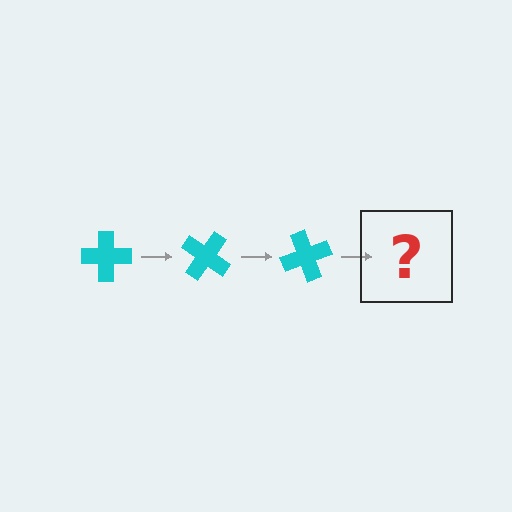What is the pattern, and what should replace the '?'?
The pattern is that the cross rotates 35 degrees each step. The '?' should be a cyan cross rotated 105 degrees.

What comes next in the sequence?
The next element should be a cyan cross rotated 105 degrees.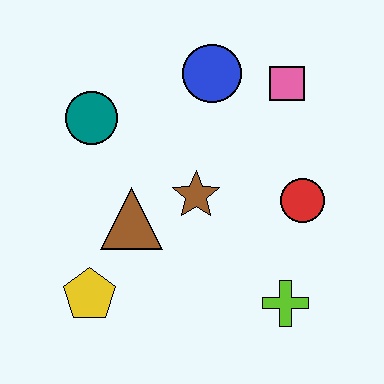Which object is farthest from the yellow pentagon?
The pink square is farthest from the yellow pentagon.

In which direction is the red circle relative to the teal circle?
The red circle is to the right of the teal circle.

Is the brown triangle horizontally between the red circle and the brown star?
No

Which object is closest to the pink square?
The blue circle is closest to the pink square.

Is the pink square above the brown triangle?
Yes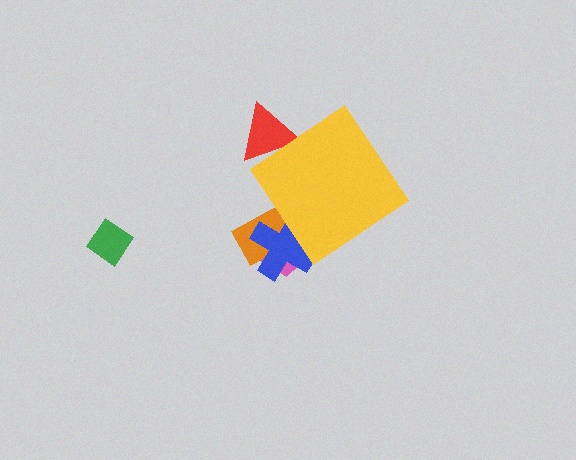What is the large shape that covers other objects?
A yellow diamond.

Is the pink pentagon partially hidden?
Yes, the pink pentagon is partially hidden behind the yellow diamond.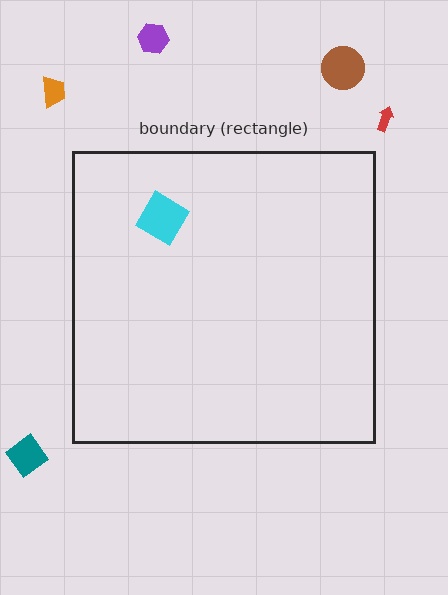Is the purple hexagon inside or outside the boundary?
Outside.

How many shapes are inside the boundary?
1 inside, 5 outside.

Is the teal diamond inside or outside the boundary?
Outside.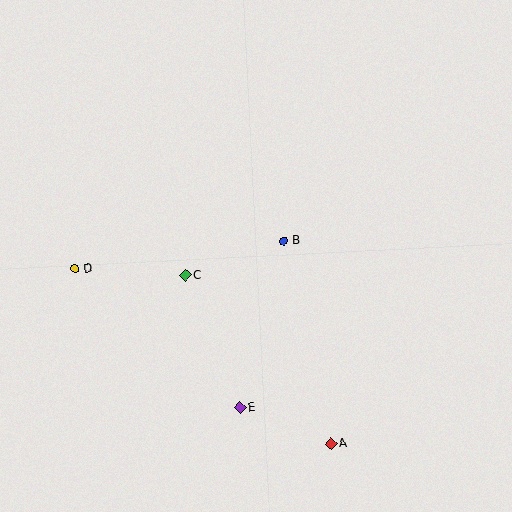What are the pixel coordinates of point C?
Point C is at (185, 276).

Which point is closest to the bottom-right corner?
Point A is closest to the bottom-right corner.